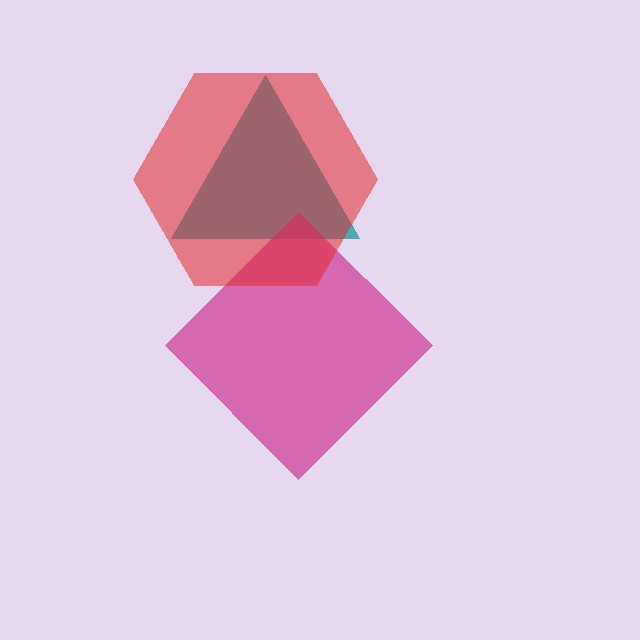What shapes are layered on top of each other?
The layered shapes are: a teal triangle, a magenta diamond, a red hexagon.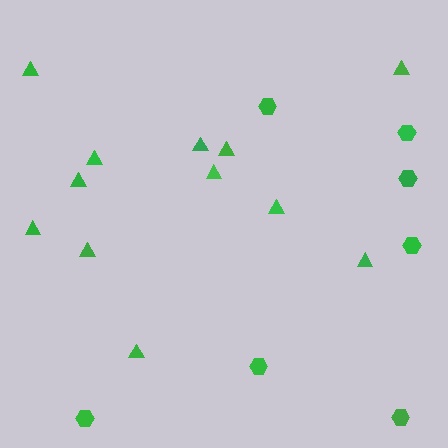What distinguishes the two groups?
There are 2 groups: one group of hexagons (7) and one group of triangles (12).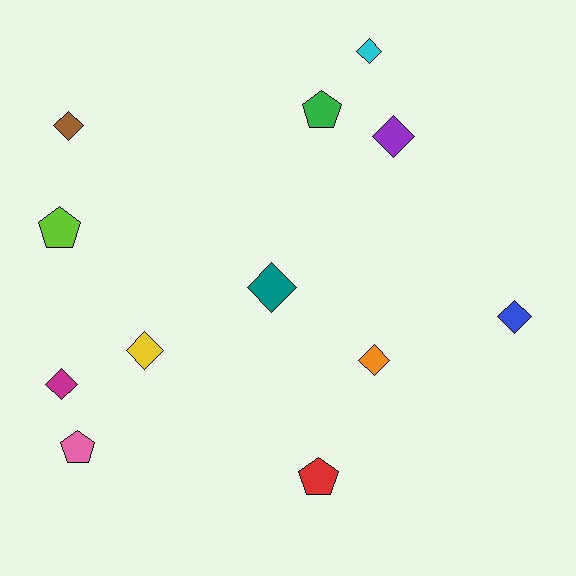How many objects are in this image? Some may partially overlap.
There are 12 objects.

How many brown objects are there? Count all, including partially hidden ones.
There is 1 brown object.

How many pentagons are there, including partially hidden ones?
There are 4 pentagons.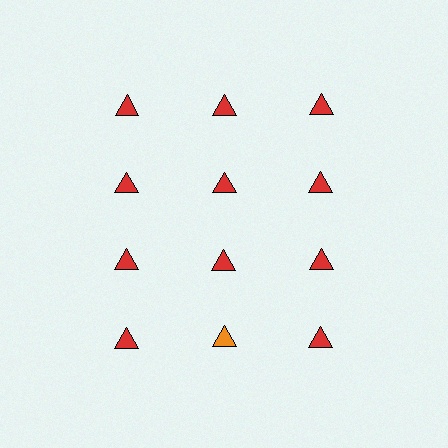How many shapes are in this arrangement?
There are 12 shapes arranged in a grid pattern.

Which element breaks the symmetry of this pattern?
The orange triangle in the fourth row, second from left column breaks the symmetry. All other shapes are red triangles.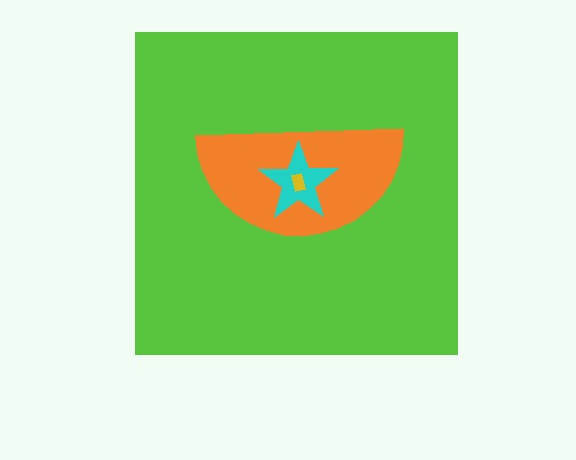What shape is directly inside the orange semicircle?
The cyan star.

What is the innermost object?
The yellow rectangle.